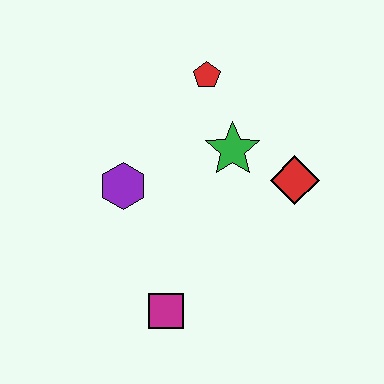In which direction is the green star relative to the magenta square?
The green star is above the magenta square.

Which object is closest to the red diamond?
The green star is closest to the red diamond.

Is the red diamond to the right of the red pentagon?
Yes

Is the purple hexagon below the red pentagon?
Yes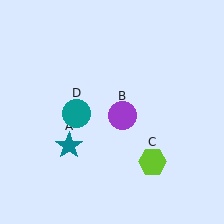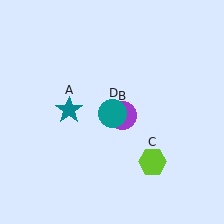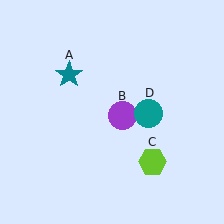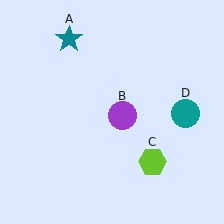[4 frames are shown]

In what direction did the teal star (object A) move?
The teal star (object A) moved up.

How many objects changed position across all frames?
2 objects changed position: teal star (object A), teal circle (object D).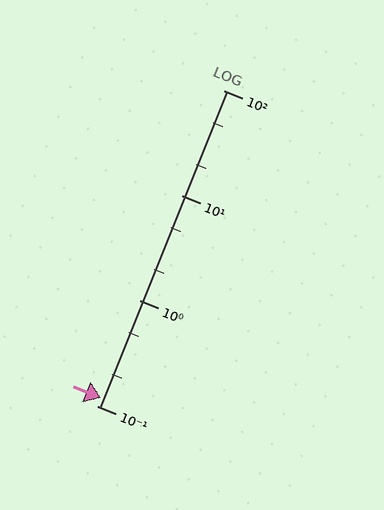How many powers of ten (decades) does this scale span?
The scale spans 3 decades, from 0.1 to 100.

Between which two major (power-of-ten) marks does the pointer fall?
The pointer is between 0.1 and 1.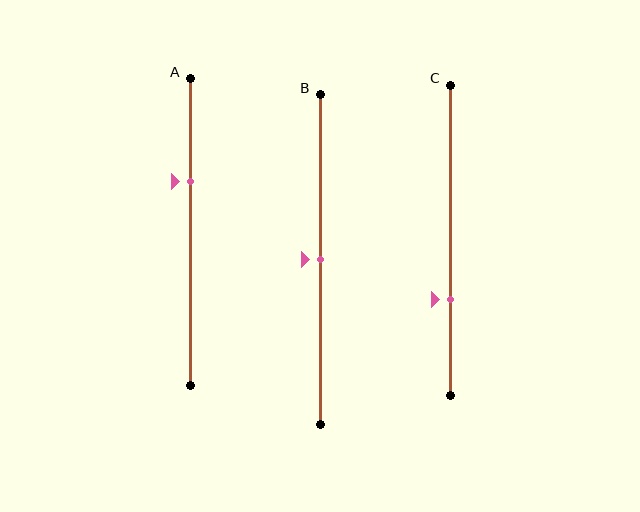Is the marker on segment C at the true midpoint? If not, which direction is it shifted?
No, the marker on segment C is shifted downward by about 19% of the segment length.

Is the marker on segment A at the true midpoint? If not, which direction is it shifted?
No, the marker on segment A is shifted upward by about 17% of the segment length.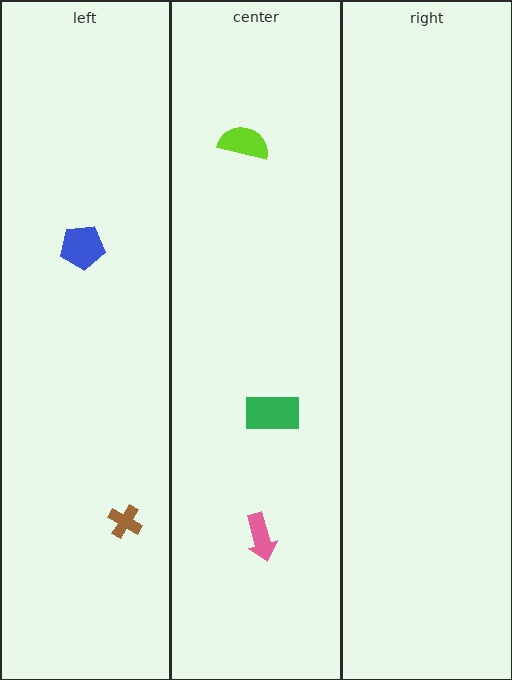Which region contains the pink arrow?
The center region.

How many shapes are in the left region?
2.